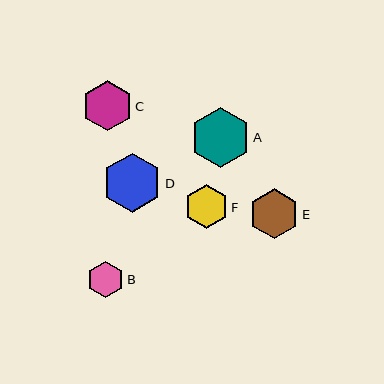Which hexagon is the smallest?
Hexagon B is the smallest with a size of approximately 36 pixels.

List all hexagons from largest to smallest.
From largest to smallest: A, D, E, C, F, B.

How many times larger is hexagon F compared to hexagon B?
Hexagon F is approximately 1.2 times the size of hexagon B.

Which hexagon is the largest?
Hexagon A is the largest with a size of approximately 60 pixels.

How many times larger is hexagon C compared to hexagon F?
Hexagon C is approximately 1.1 times the size of hexagon F.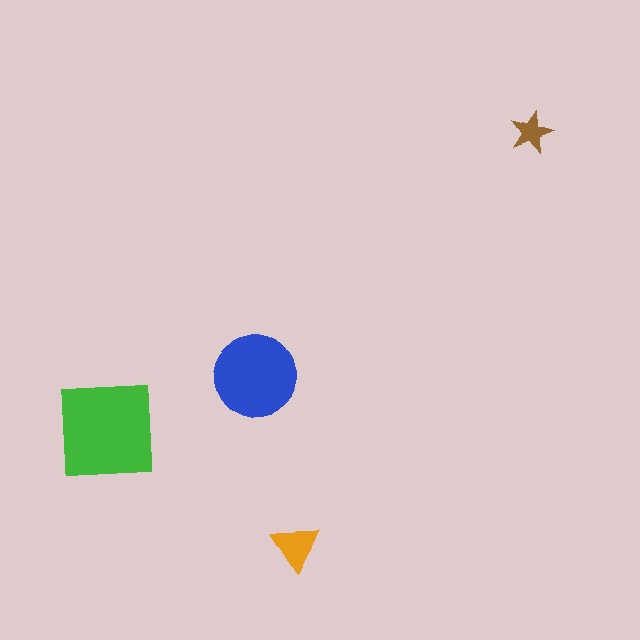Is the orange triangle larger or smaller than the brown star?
Larger.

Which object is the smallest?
The brown star.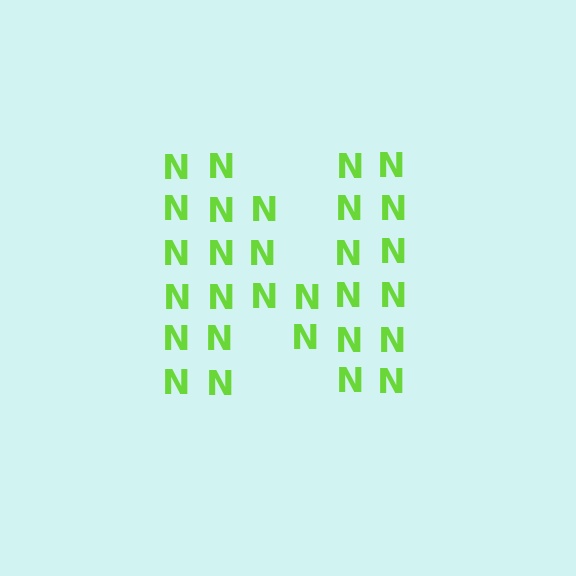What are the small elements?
The small elements are letter N's.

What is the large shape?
The large shape is the letter N.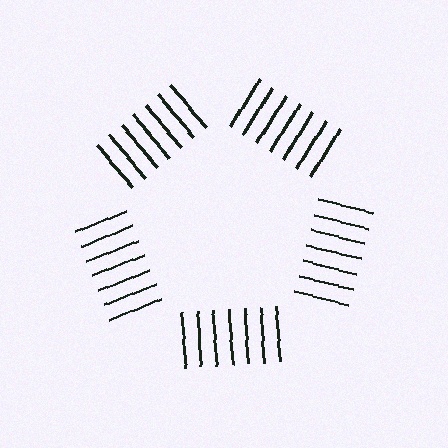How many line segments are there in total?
35 — 7 along each of the 5 edges.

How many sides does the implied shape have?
5 sides — the line-ends trace a pentagon.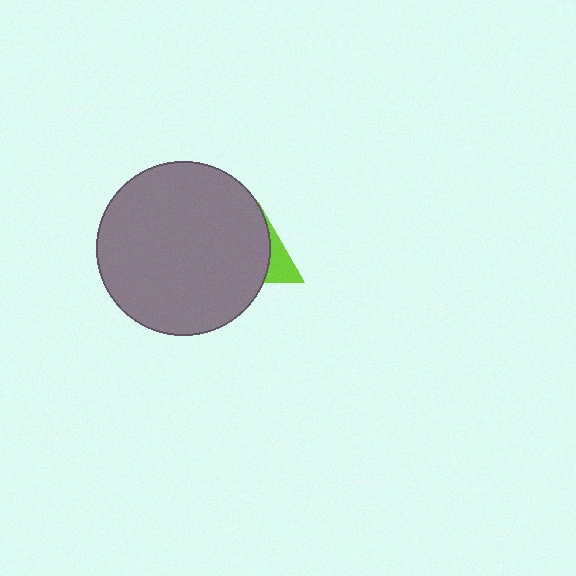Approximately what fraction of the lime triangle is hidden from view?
Roughly 69% of the lime triangle is hidden behind the gray circle.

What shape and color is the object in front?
The object in front is a gray circle.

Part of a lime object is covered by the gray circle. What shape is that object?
It is a triangle.